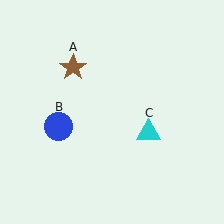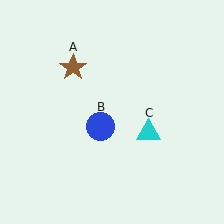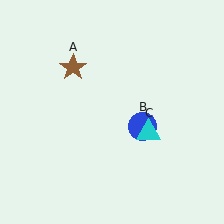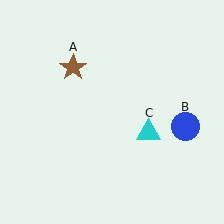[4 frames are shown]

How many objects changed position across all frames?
1 object changed position: blue circle (object B).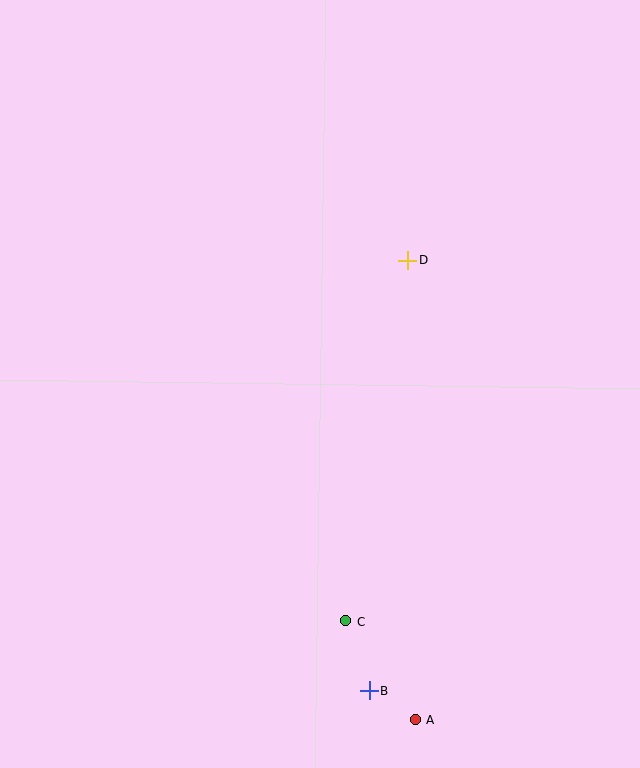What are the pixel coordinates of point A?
Point A is at (416, 720).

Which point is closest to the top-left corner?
Point D is closest to the top-left corner.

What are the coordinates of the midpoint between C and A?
The midpoint between C and A is at (381, 670).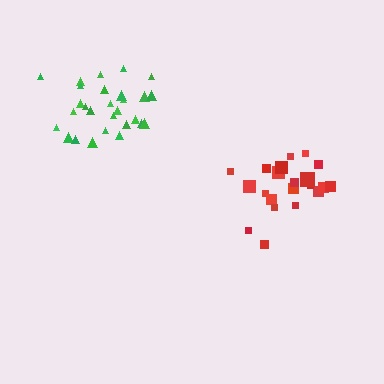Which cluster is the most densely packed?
Green.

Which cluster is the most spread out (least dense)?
Red.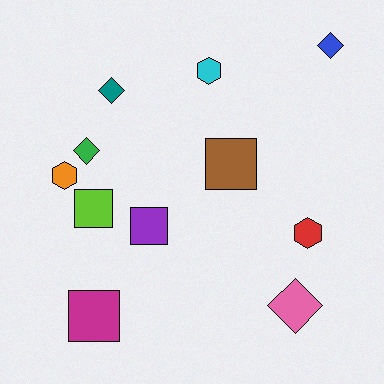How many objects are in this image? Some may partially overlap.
There are 11 objects.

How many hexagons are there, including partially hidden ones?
There are 3 hexagons.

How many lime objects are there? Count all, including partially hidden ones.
There is 1 lime object.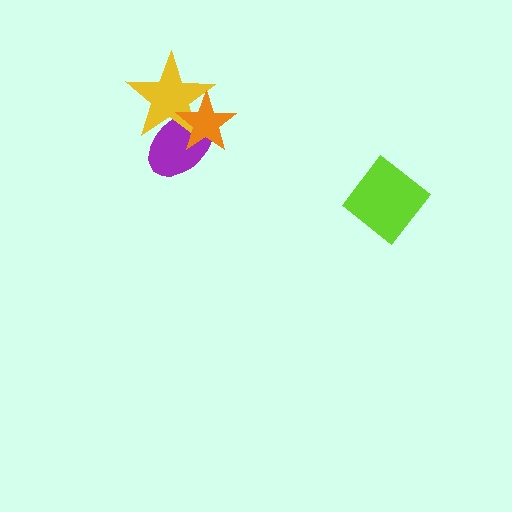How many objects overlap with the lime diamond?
0 objects overlap with the lime diamond.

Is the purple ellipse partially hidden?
Yes, it is partially covered by another shape.